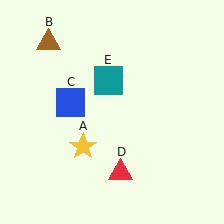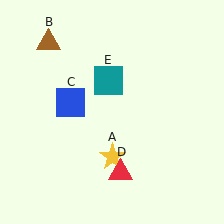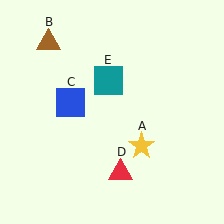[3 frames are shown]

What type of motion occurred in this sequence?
The yellow star (object A) rotated counterclockwise around the center of the scene.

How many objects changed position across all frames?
1 object changed position: yellow star (object A).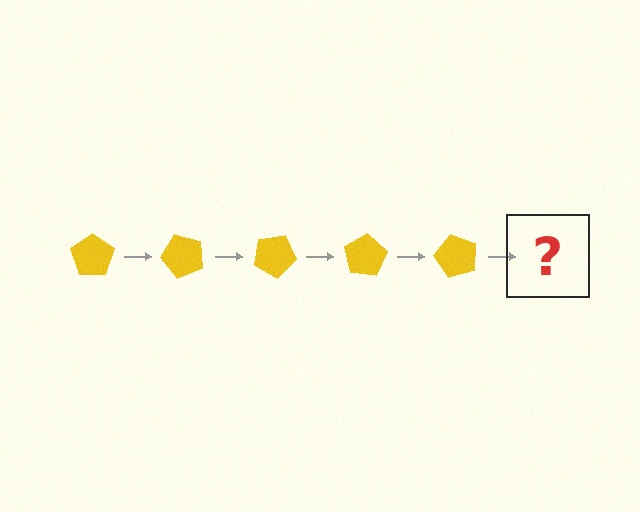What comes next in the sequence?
The next element should be a yellow pentagon rotated 250 degrees.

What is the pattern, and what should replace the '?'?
The pattern is that the pentagon rotates 50 degrees each step. The '?' should be a yellow pentagon rotated 250 degrees.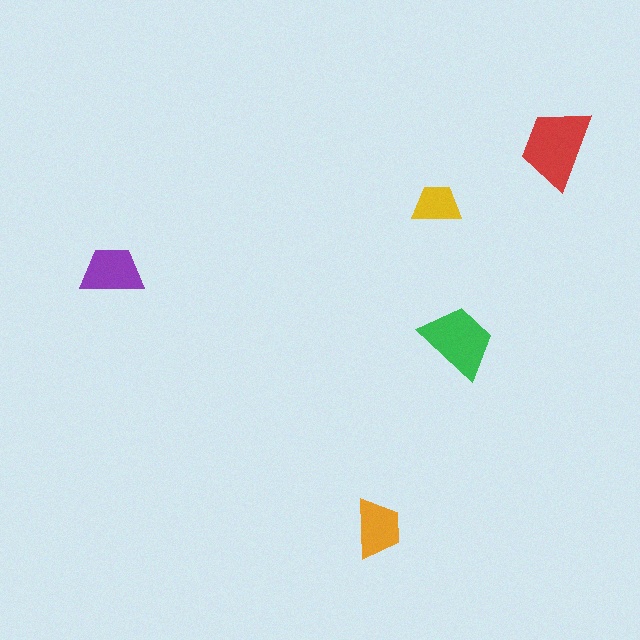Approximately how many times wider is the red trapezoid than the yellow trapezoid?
About 1.5 times wider.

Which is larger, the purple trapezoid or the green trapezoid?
The green one.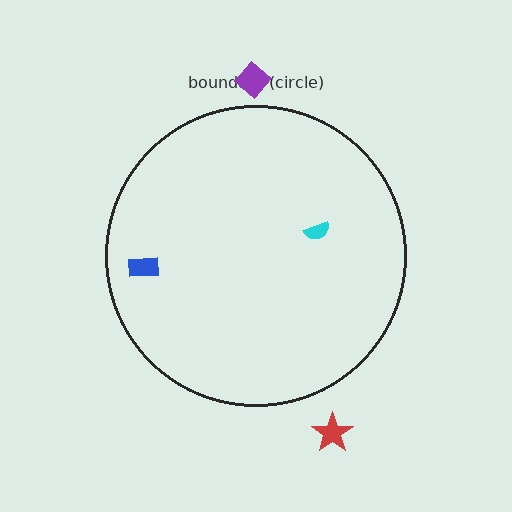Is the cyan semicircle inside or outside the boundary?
Inside.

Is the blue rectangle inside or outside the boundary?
Inside.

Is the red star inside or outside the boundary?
Outside.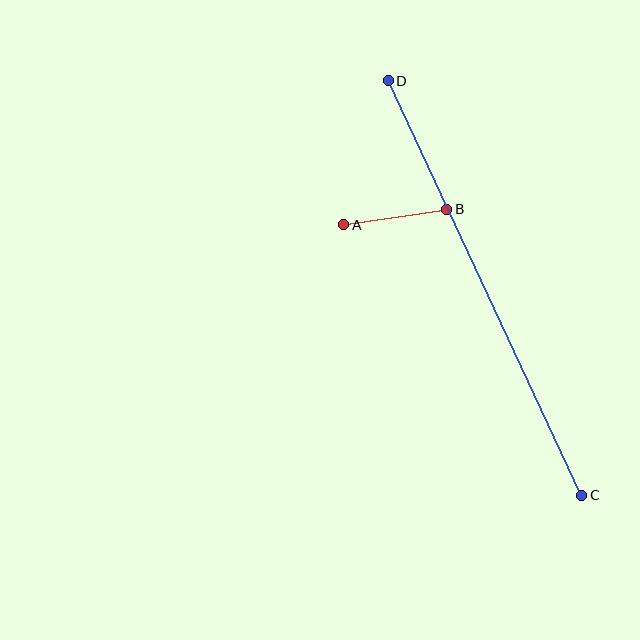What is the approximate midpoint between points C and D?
The midpoint is at approximately (485, 288) pixels.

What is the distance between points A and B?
The distance is approximately 104 pixels.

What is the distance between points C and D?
The distance is approximately 457 pixels.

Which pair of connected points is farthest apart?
Points C and D are farthest apart.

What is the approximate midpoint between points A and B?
The midpoint is at approximately (395, 217) pixels.